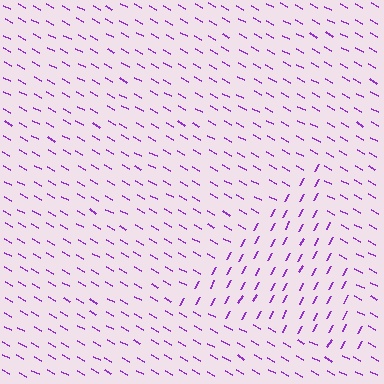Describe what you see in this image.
The image is filled with small purple line segments. A triangle region in the image has lines oriented differently from the surrounding lines, creating a visible texture boundary.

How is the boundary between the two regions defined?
The boundary is defined purely by a change in line orientation (approximately 90 degrees difference). All lines are the same color and thickness.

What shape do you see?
I see a triangle.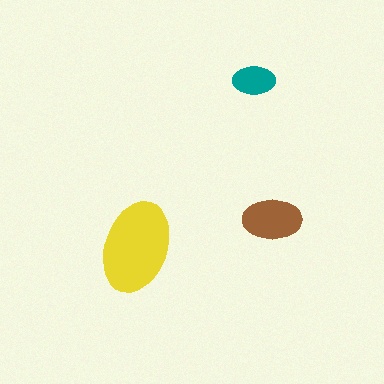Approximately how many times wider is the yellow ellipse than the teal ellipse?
About 2 times wider.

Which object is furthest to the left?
The yellow ellipse is leftmost.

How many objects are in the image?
There are 3 objects in the image.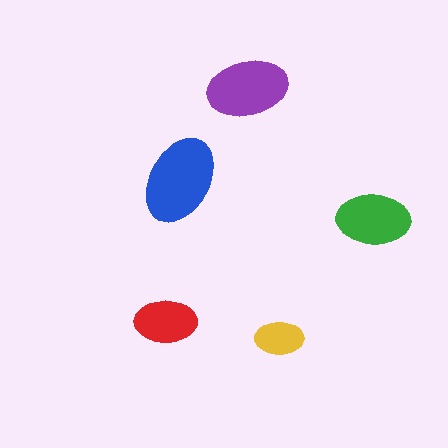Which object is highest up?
The purple ellipse is topmost.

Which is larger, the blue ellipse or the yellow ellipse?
The blue one.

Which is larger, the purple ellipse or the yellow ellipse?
The purple one.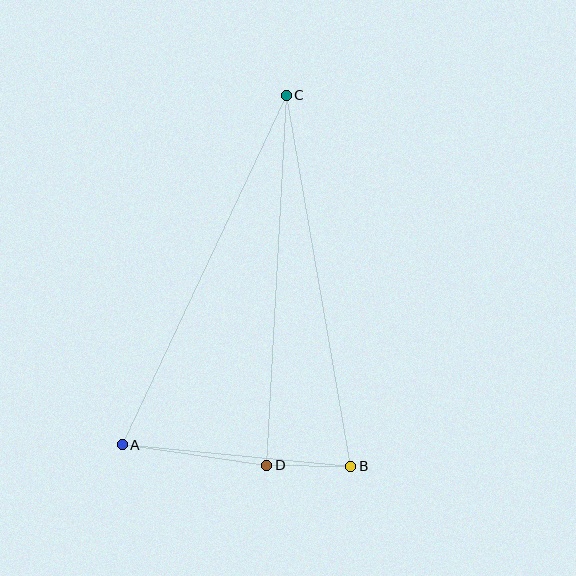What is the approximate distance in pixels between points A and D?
The distance between A and D is approximately 146 pixels.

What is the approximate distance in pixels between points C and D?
The distance between C and D is approximately 370 pixels.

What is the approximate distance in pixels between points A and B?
The distance between A and B is approximately 229 pixels.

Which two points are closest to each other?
Points B and D are closest to each other.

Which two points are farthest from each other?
Points A and C are farthest from each other.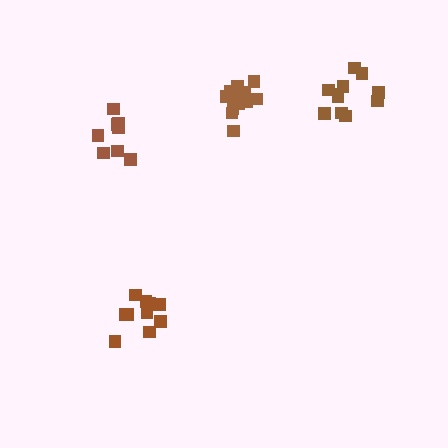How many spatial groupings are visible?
There are 4 spatial groupings.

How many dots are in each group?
Group 1: 10 dots, Group 2: 8 dots, Group 3: 13 dots, Group 4: 11 dots (42 total).